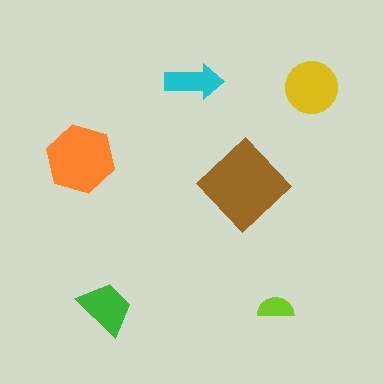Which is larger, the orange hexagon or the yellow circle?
The orange hexagon.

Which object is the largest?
The brown diamond.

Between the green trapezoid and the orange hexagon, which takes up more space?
The orange hexagon.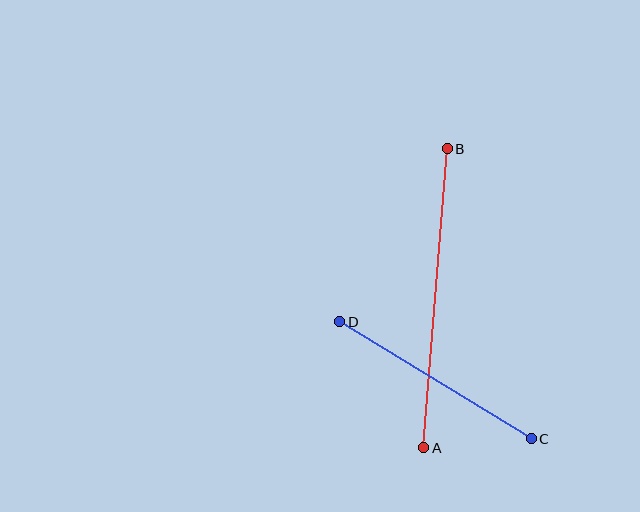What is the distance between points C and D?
The distance is approximately 225 pixels.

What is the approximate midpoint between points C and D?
The midpoint is at approximately (436, 380) pixels.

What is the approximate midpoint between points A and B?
The midpoint is at approximately (435, 298) pixels.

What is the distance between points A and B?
The distance is approximately 299 pixels.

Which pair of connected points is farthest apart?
Points A and B are farthest apart.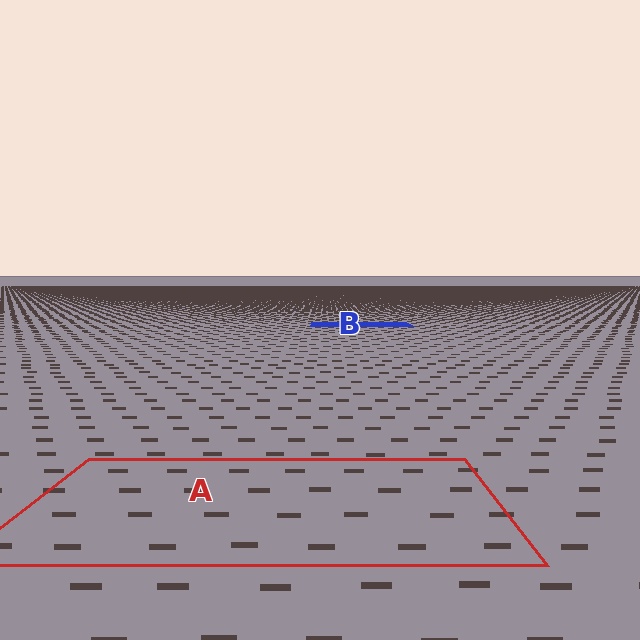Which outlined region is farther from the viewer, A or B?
Region B is farther from the viewer — the texture elements inside it appear smaller and more densely packed.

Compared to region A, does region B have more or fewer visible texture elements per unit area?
Region B has more texture elements per unit area — they are packed more densely because it is farther away.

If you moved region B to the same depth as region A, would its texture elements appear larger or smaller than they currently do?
They would appear larger. At a closer depth, the same texture elements are projected at a bigger on-screen size.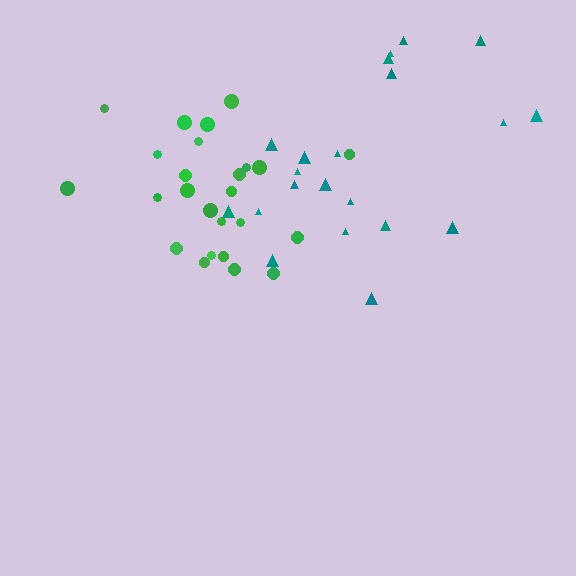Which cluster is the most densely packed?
Green.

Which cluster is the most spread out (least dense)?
Teal.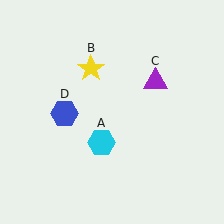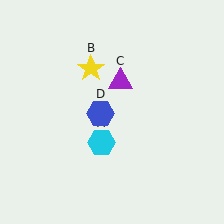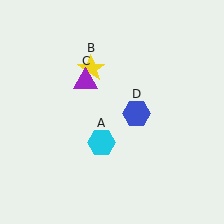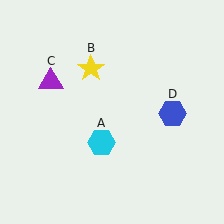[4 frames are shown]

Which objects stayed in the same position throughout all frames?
Cyan hexagon (object A) and yellow star (object B) remained stationary.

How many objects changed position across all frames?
2 objects changed position: purple triangle (object C), blue hexagon (object D).